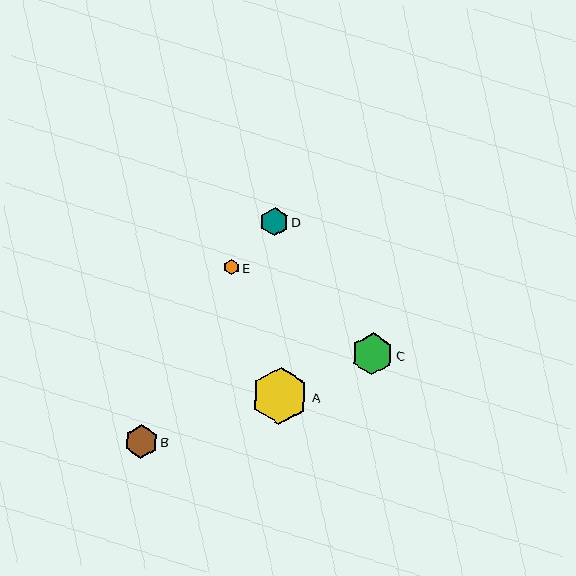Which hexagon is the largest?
Hexagon A is the largest with a size of approximately 57 pixels.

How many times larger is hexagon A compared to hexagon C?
Hexagon A is approximately 1.4 times the size of hexagon C.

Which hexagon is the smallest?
Hexagon E is the smallest with a size of approximately 15 pixels.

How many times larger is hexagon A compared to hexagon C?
Hexagon A is approximately 1.4 times the size of hexagon C.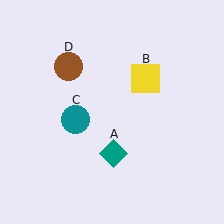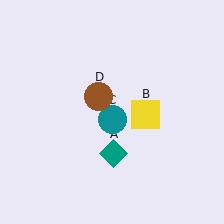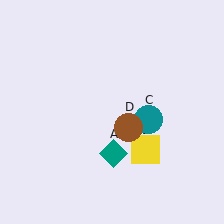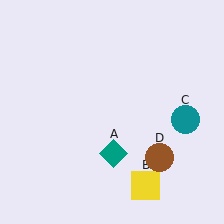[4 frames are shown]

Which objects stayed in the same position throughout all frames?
Teal diamond (object A) remained stationary.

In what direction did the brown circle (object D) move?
The brown circle (object D) moved down and to the right.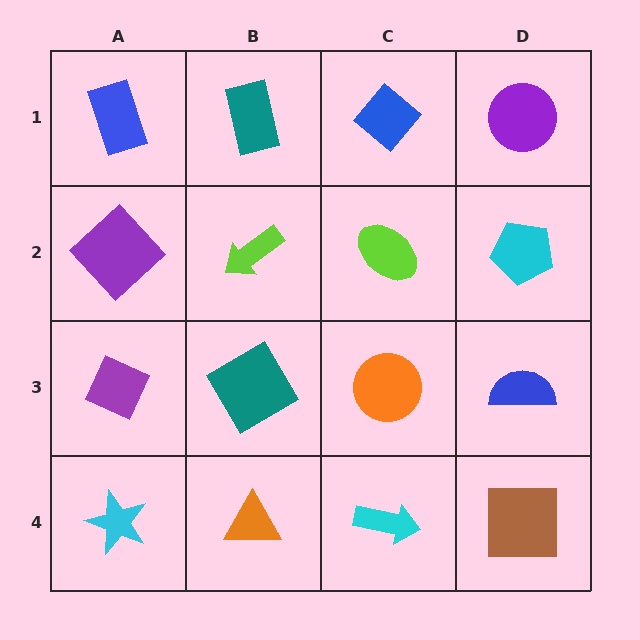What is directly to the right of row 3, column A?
A teal diamond.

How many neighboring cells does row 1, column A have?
2.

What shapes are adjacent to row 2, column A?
A blue rectangle (row 1, column A), a purple diamond (row 3, column A), a lime arrow (row 2, column B).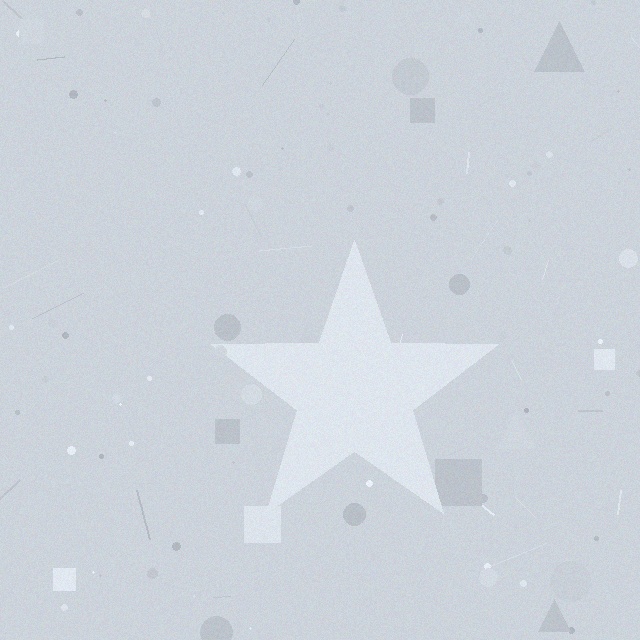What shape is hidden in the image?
A star is hidden in the image.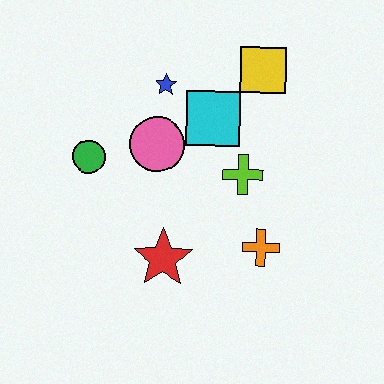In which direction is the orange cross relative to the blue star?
The orange cross is below the blue star.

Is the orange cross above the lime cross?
No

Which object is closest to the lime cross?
The cyan square is closest to the lime cross.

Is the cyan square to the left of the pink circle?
No